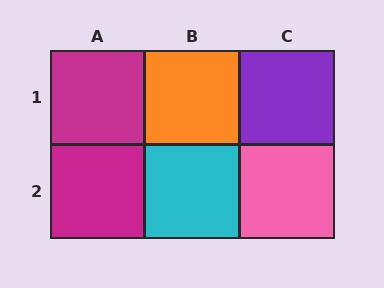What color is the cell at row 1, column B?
Orange.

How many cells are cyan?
1 cell is cyan.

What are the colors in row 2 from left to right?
Magenta, cyan, pink.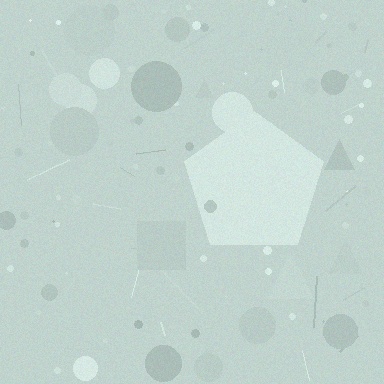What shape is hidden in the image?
A pentagon is hidden in the image.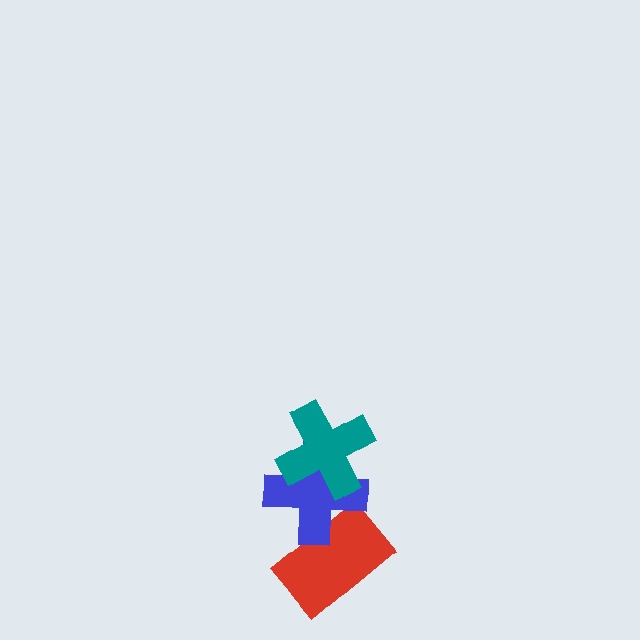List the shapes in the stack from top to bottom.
From top to bottom: the teal cross, the blue cross, the red rectangle.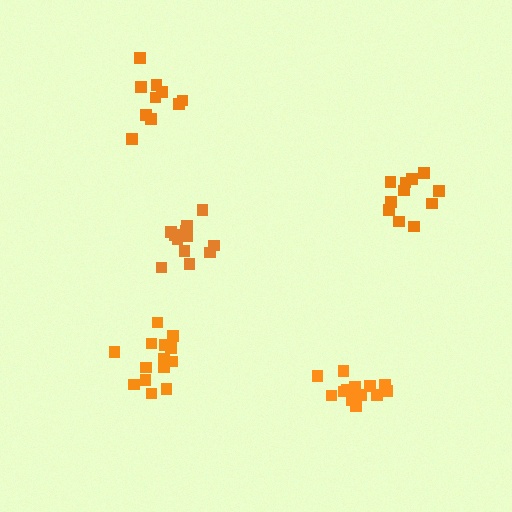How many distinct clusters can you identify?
There are 5 distinct clusters.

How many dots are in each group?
Group 1: 11 dots, Group 2: 14 dots, Group 3: 10 dots, Group 4: 14 dots, Group 5: 12 dots (61 total).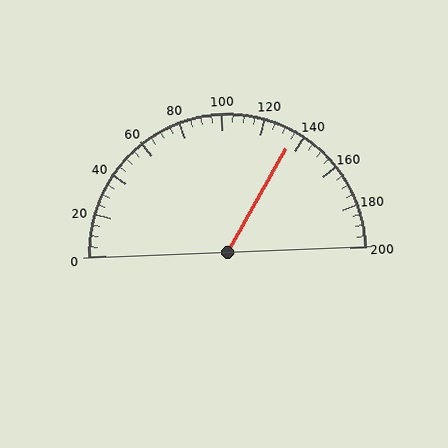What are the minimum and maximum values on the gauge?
The gauge ranges from 0 to 200.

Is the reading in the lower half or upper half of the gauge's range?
The reading is in the upper half of the range (0 to 200).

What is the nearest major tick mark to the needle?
The nearest major tick mark is 140.